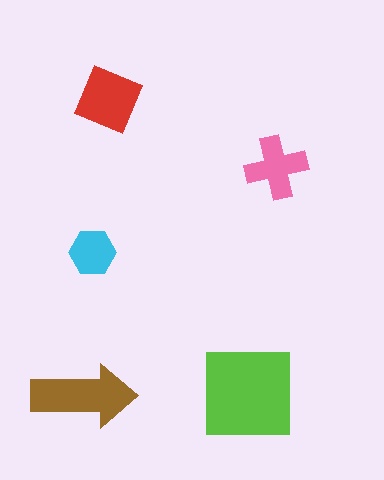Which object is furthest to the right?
The pink cross is rightmost.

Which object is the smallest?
The cyan hexagon.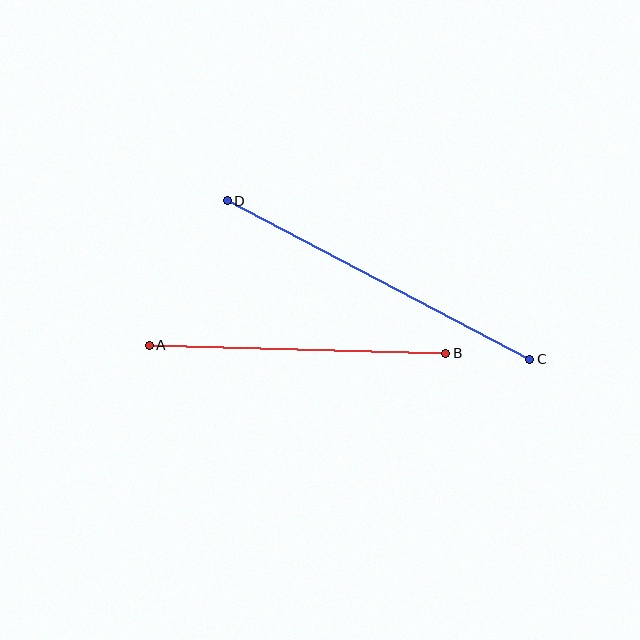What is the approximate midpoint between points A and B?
The midpoint is at approximately (298, 349) pixels.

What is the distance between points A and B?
The distance is approximately 297 pixels.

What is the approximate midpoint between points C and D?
The midpoint is at approximately (378, 280) pixels.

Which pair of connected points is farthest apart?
Points C and D are farthest apart.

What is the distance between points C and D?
The distance is approximately 341 pixels.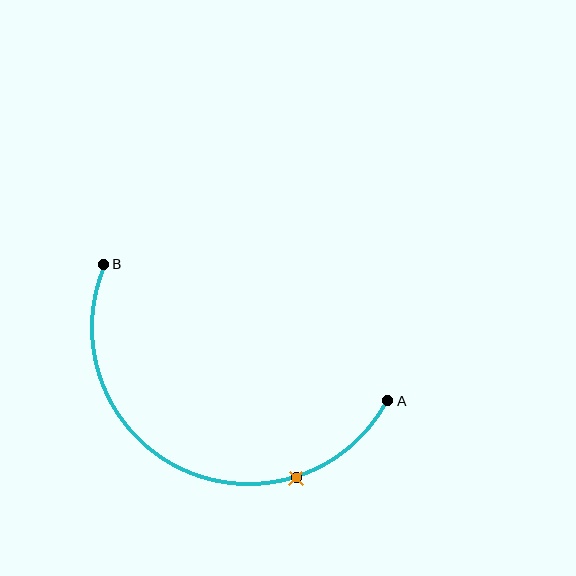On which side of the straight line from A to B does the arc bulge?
The arc bulges below the straight line connecting A and B.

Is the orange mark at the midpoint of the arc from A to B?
No. The orange mark lies on the arc but is closer to endpoint A. The arc midpoint would be at the point on the curve equidistant along the arc from both A and B.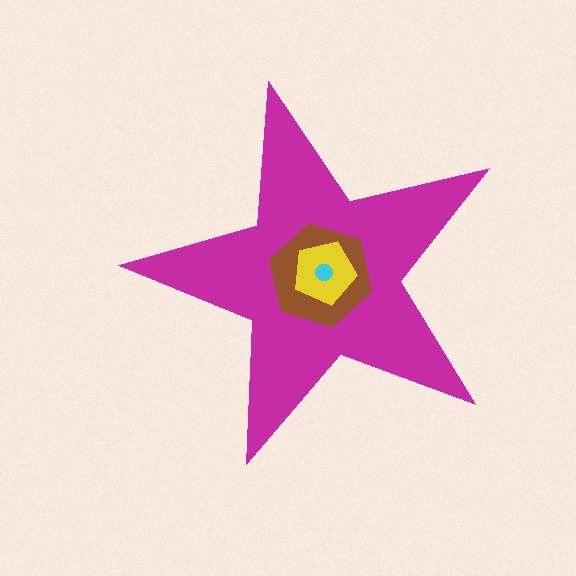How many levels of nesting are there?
4.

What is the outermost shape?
The magenta star.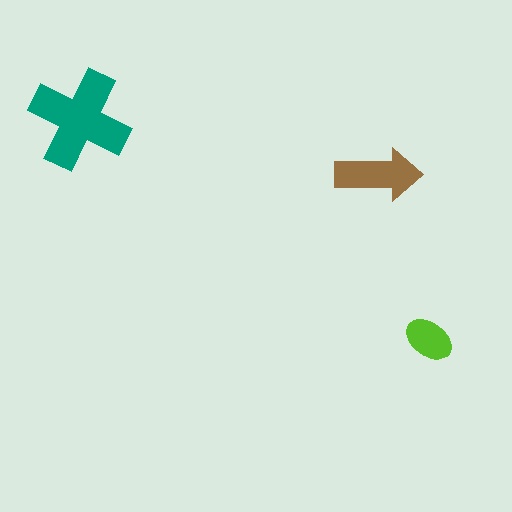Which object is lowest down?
The lime ellipse is bottommost.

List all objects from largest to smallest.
The teal cross, the brown arrow, the lime ellipse.